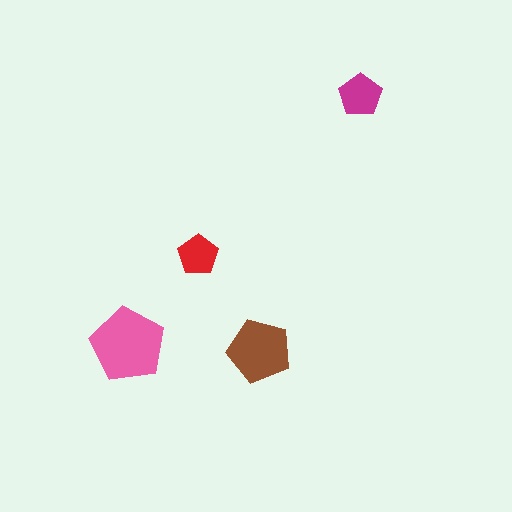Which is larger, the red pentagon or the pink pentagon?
The pink one.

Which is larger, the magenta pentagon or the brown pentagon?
The brown one.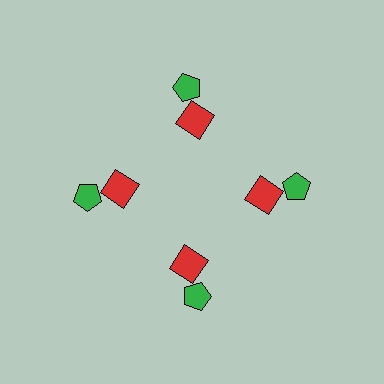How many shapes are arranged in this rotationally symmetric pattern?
There are 8 shapes, arranged in 4 groups of 2.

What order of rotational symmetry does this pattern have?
This pattern has 4-fold rotational symmetry.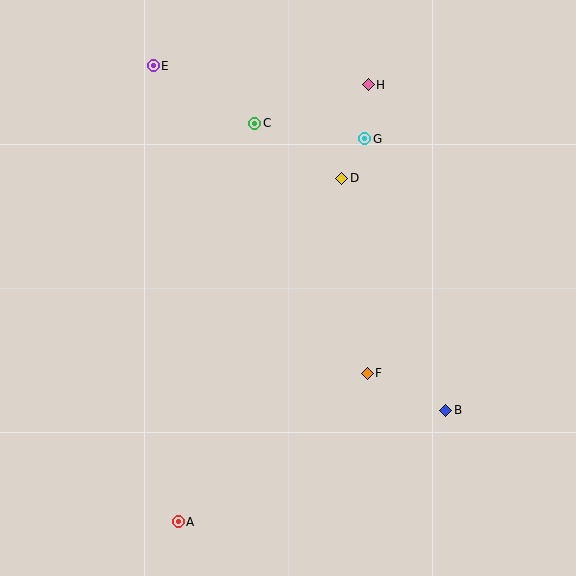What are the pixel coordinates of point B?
Point B is at (446, 410).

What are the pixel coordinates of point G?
Point G is at (365, 139).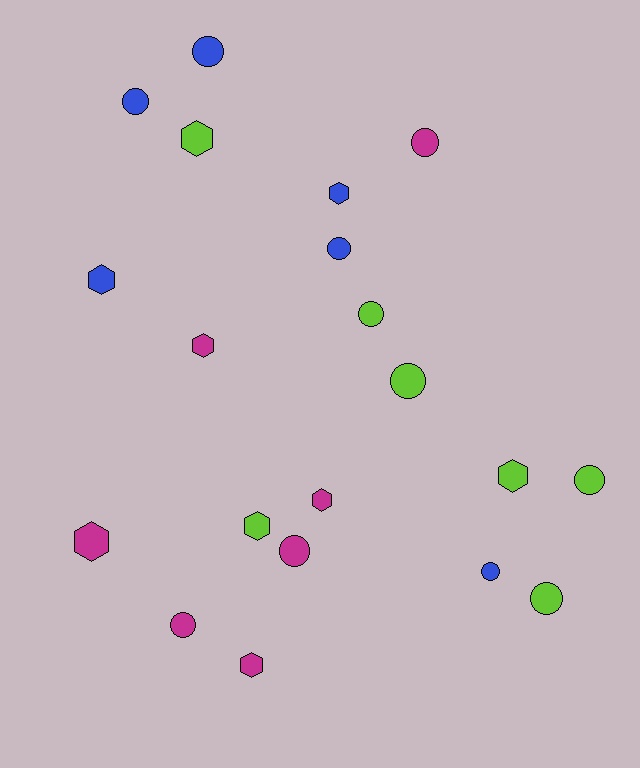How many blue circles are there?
There are 4 blue circles.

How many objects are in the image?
There are 20 objects.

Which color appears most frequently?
Lime, with 7 objects.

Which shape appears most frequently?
Circle, with 11 objects.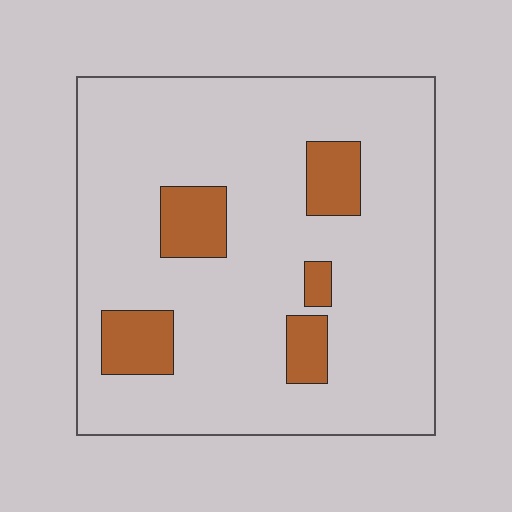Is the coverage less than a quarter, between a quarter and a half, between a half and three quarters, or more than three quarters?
Less than a quarter.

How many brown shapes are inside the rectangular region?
5.